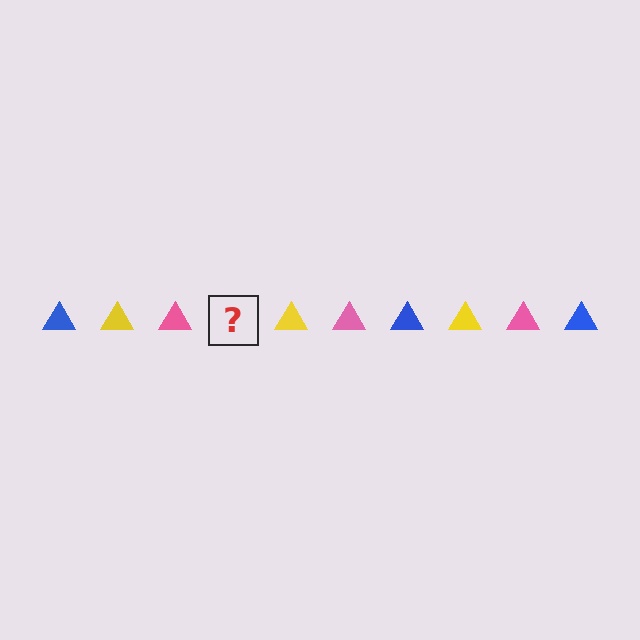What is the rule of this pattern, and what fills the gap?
The rule is that the pattern cycles through blue, yellow, pink triangles. The gap should be filled with a blue triangle.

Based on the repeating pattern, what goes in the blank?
The blank should be a blue triangle.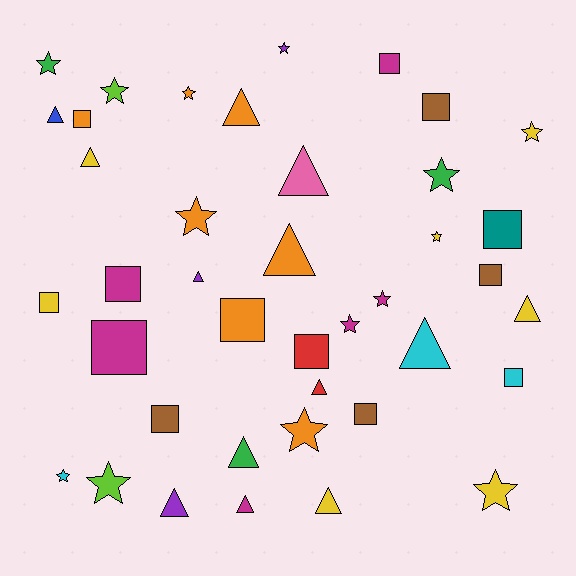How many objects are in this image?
There are 40 objects.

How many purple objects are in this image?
There are 3 purple objects.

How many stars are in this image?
There are 14 stars.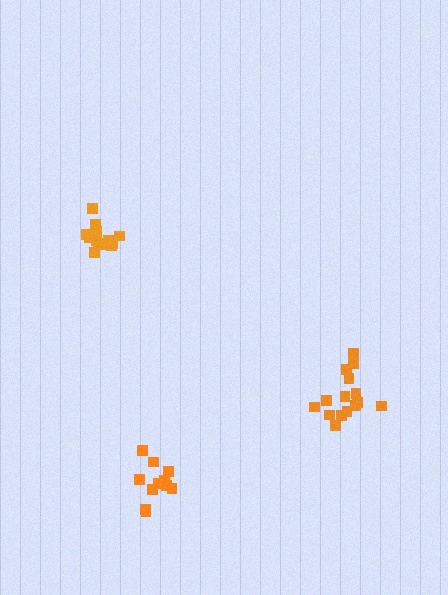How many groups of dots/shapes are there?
There are 3 groups.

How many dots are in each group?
Group 1: 13 dots, Group 2: 11 dots, Group 3: 15 dots (39 total).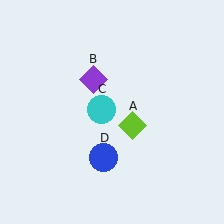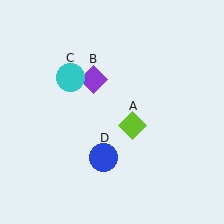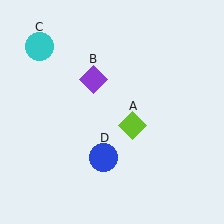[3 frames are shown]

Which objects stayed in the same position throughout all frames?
Lime diamond (object A) and purple diamond (object B) and blue circle (object D) remained stationary.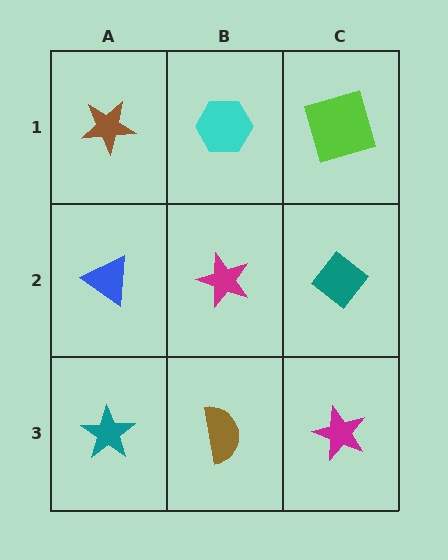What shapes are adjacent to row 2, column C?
A lime square (row 1, column C), a magenta star (row 3, column C), a magenta star (row 2, column B).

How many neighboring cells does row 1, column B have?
3.